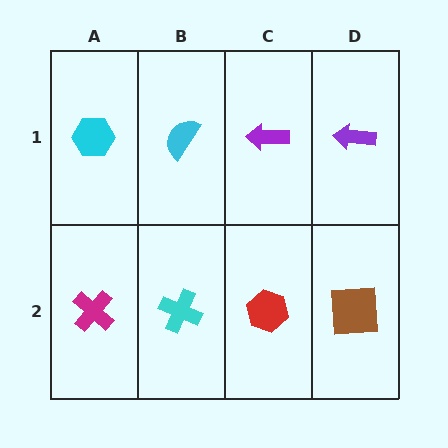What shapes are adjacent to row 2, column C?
A purple arrow (row 1, column C), a cyan cross (row 2, column B), a brown square (row 2, column D).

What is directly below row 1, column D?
A brown square.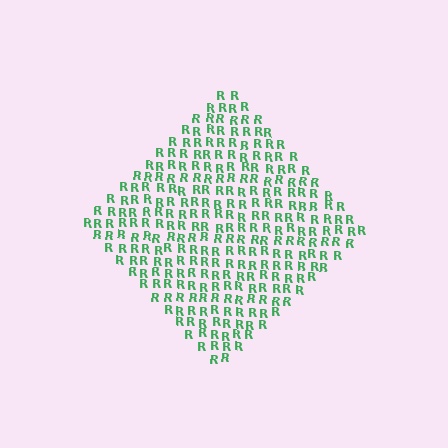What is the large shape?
The large shape is a diamond.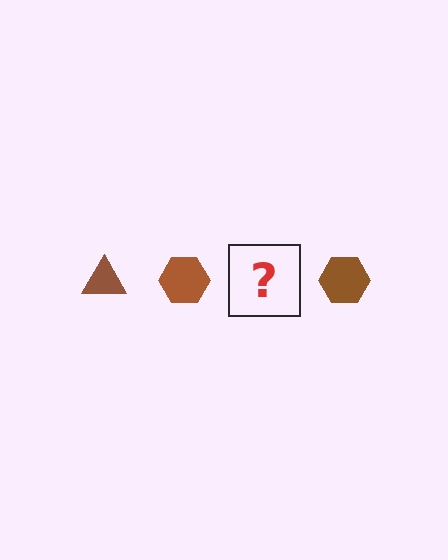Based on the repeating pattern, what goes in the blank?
The blank should be a brown triangle.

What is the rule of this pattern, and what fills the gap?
The rule is that the pattern cycles through triangle, hexagon shapes in brown. The gap should be filled with a brown triangle.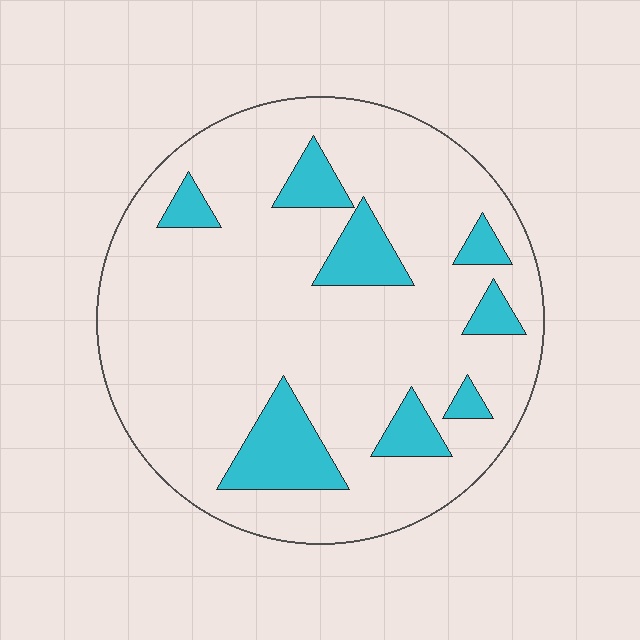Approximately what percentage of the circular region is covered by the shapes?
Approximately 15%.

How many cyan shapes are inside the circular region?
8.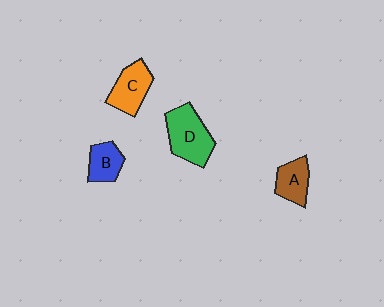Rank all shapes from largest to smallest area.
From largest to smallest: D (green), C (orange), A (brown), B (blue).